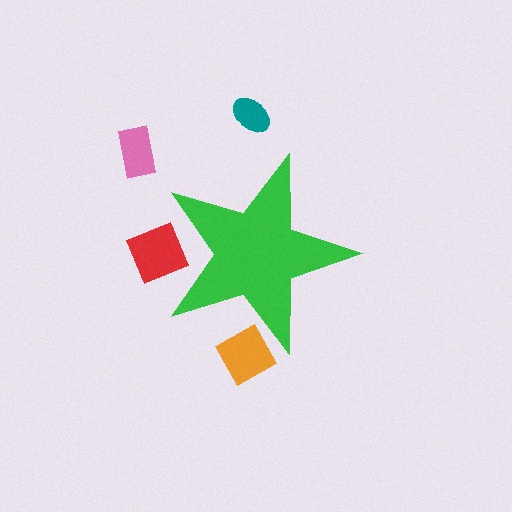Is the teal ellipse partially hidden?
No, the teal ellipse is fully visible.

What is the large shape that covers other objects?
A green star.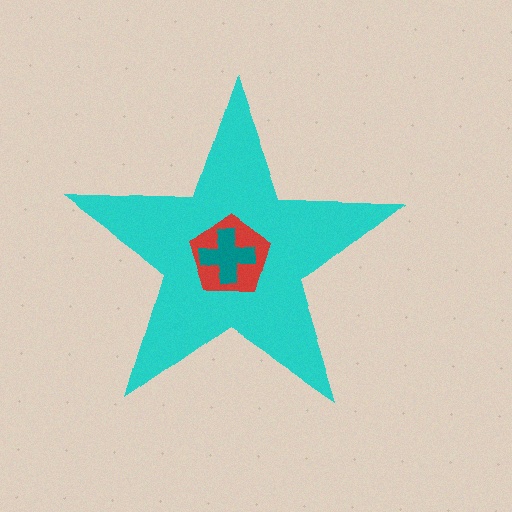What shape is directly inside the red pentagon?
The teal cross.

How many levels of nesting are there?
3.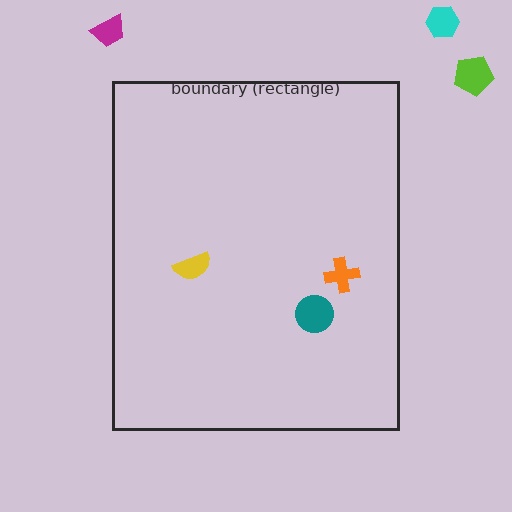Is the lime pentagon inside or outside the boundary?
Outside.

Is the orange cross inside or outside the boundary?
Inside.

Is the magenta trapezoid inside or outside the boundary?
Outside.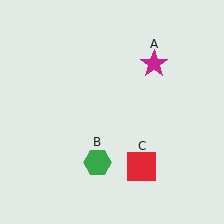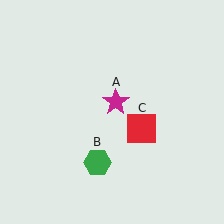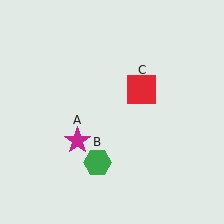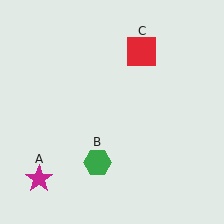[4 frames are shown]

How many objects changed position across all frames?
2 objects changed position: magenta star (object A), red square (object C).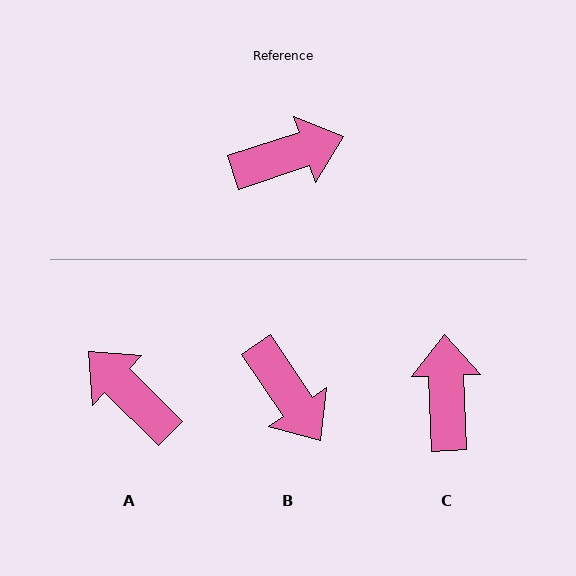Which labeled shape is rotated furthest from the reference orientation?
A, about 117 degrees away.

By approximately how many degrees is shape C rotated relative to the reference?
Approximately 74 degrees counter-clockwise.